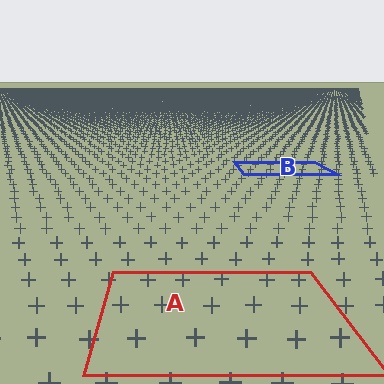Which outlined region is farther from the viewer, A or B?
Region B is farther from the viewer — the texture elements inside it appear smaller and more densely packed.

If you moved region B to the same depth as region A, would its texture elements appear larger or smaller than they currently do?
They would appear larger. At a closer depth, the same texture elements are projected at a bigger on-screen size.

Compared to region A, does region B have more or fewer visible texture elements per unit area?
Region B has more texture elements per unit area — they are packed more densely because it is farther away.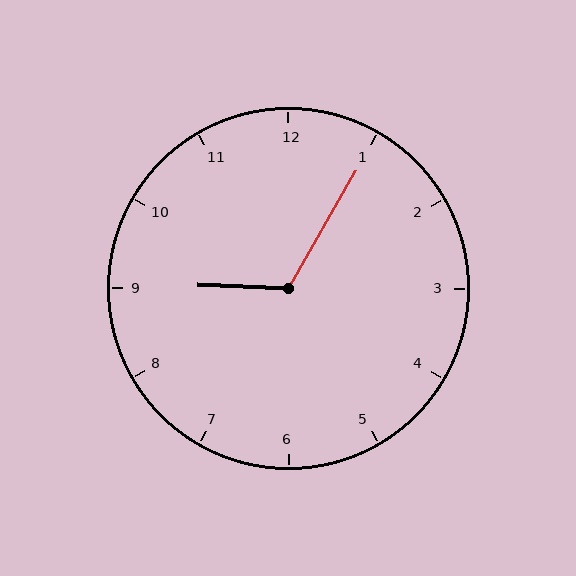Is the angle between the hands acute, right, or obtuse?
It is obtuse.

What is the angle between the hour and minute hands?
Approximately 118 degrees.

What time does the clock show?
9:05.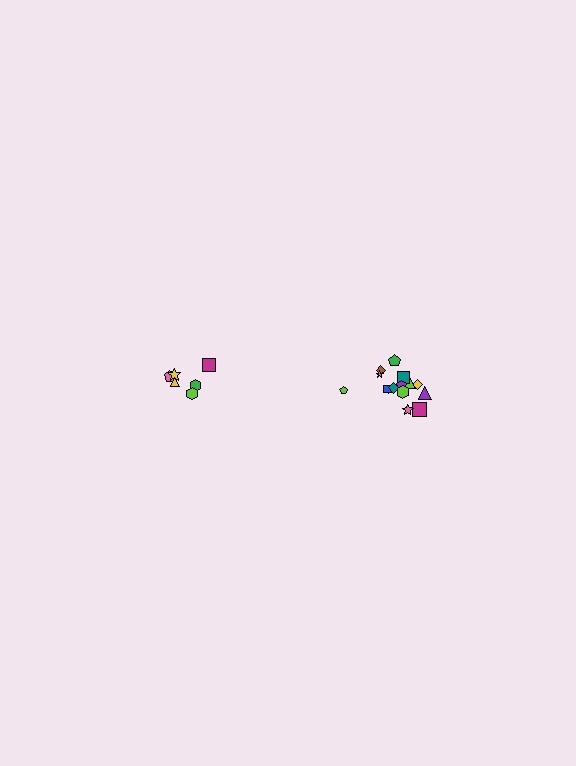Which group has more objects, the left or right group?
The right group.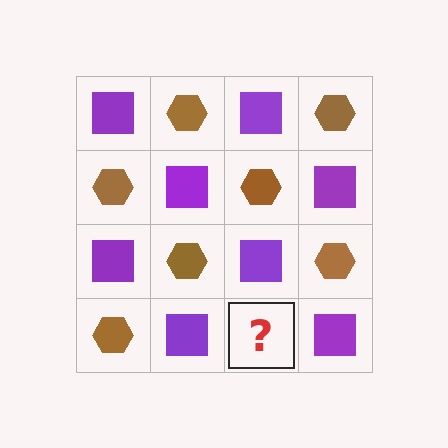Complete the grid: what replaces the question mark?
The question mark should be replaced with a brown hexagon.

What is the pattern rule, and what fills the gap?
The rule is that it alternates purple square and brown hexagon in a checkerboard pattern. The gap should be filled with a brown hexagon.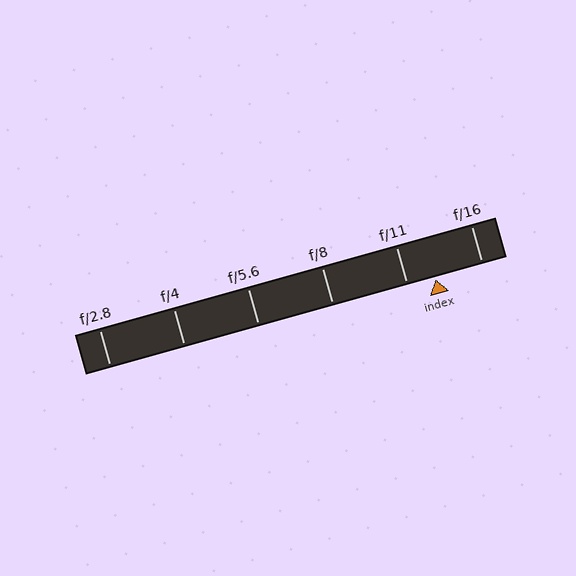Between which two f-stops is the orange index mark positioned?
The index mark is between f/11 and f/16.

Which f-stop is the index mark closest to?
The index mark is closest to f/11.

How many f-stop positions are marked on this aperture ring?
There are 6 f-stop positions marked.